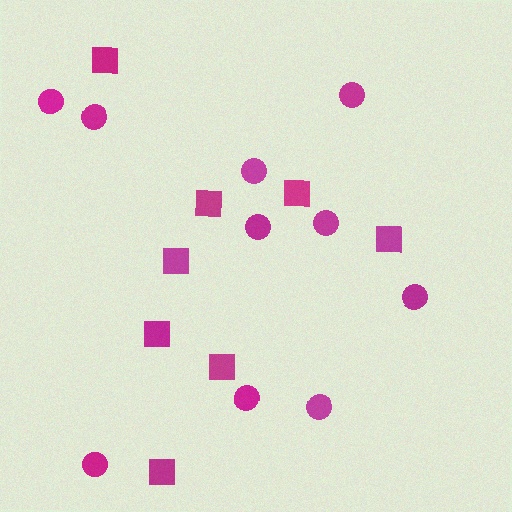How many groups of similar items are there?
There are 2 groups: one group of circles (10) and one group of squares (8).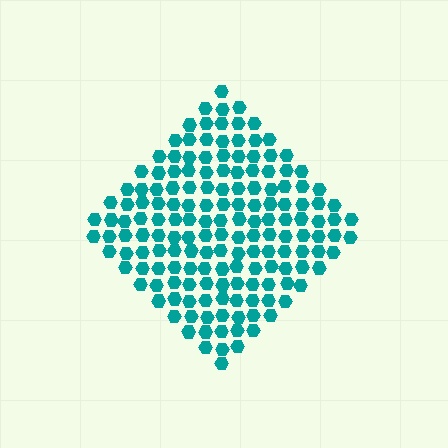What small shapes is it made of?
It is made of small hexagons.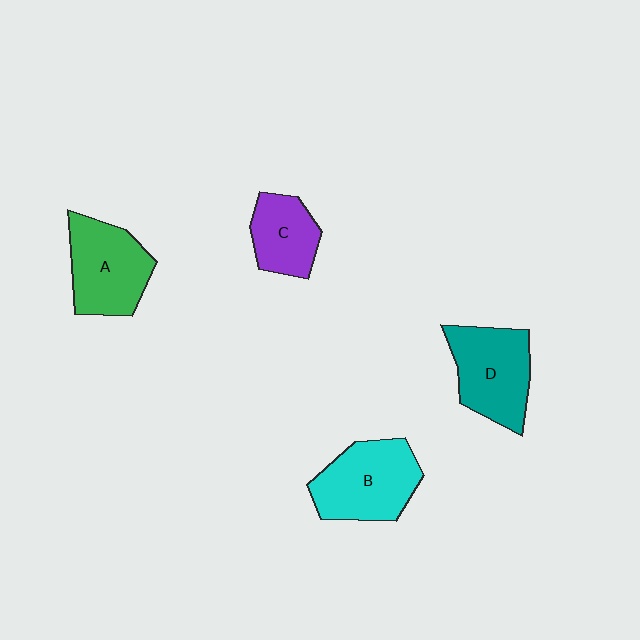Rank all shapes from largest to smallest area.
From largest to smallest: B (cyan), D (teal), A (green), C (purple).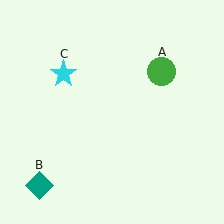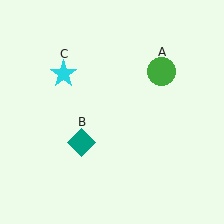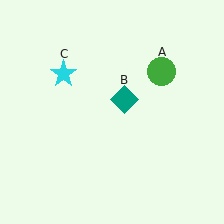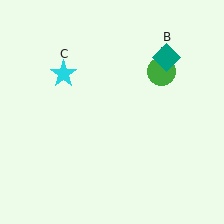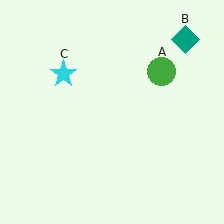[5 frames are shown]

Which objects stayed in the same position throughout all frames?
Green circle (object A) and cyan star (object C) remained stationary.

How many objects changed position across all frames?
1 object changed position: teal diamond (object B).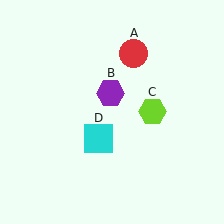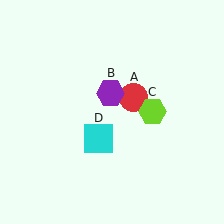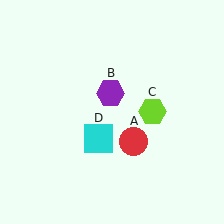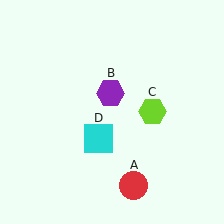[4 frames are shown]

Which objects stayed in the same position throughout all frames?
Purple hexagon (object B) and lime hexagon (object C) and cyan square (object D) remained stationary.